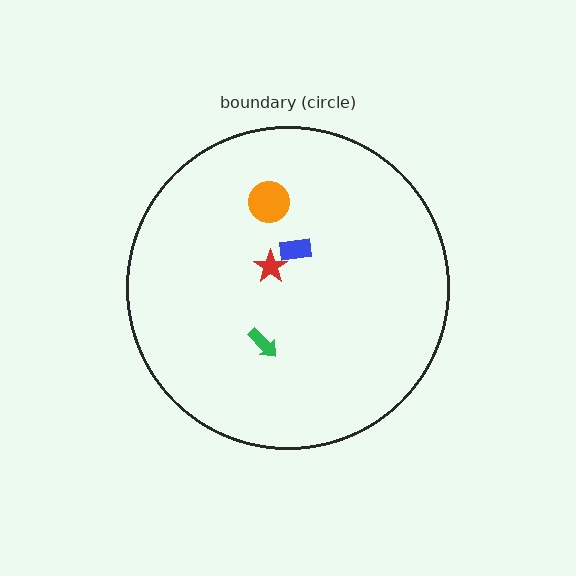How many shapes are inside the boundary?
4 inside, 0 outside.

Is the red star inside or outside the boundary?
Inside.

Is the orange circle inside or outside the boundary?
Inside.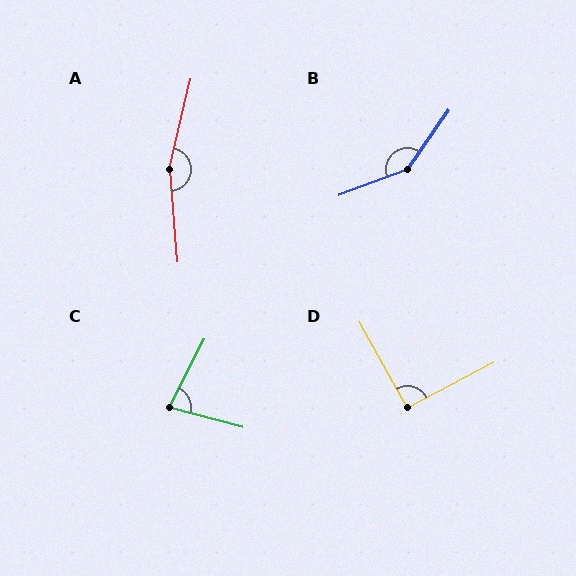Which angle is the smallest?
C, at approximately 78 degrees.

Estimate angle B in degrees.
Approximately 145 degrees.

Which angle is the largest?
A, at approximately 162 degrees.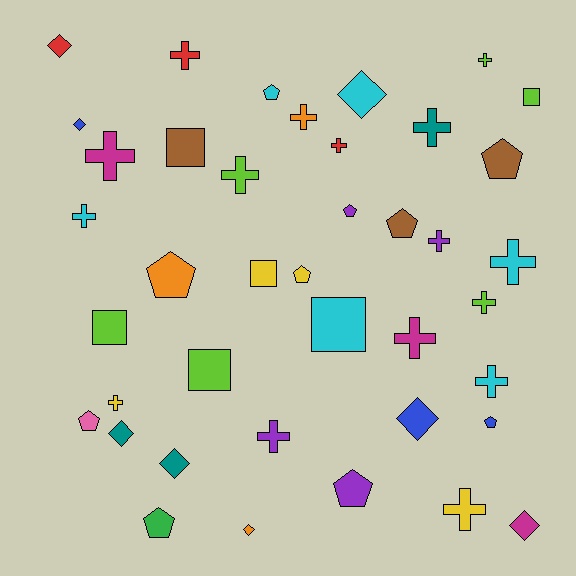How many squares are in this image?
There are 6 squares.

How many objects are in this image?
There are 40 objects.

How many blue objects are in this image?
There are 3 blue objects.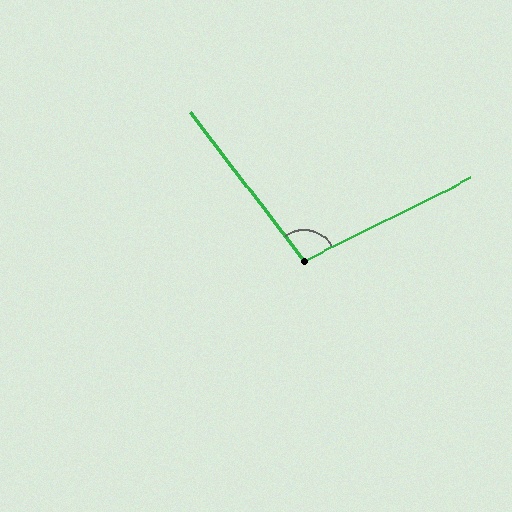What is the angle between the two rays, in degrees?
Approximately 101 degrees.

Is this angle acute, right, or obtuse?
It is obtuse.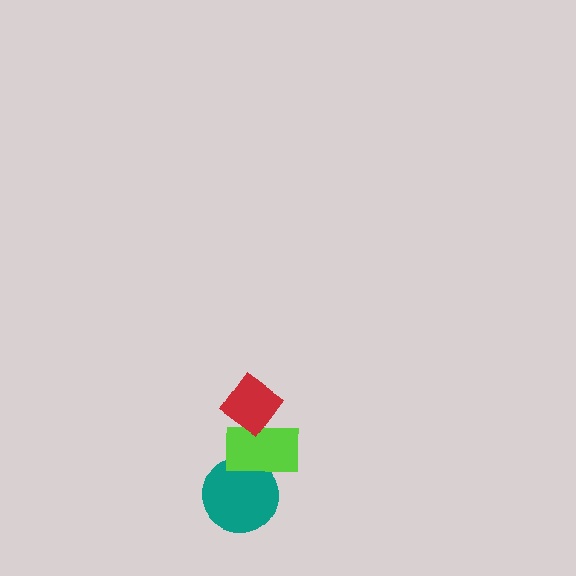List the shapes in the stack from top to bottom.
From top to bottom: the red diamond, the lime rectangle, the teal circle.